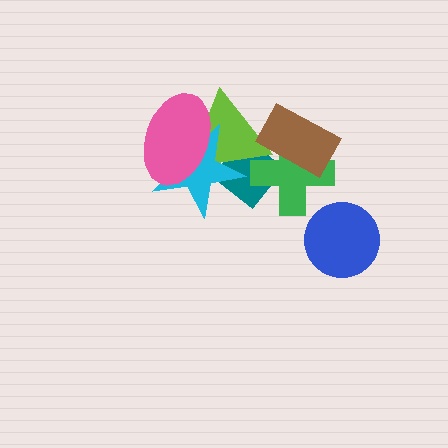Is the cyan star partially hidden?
Yes, it is partially covered by another shape.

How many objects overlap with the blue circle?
0 objects overlap with the blue circle.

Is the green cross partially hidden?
Yes, it is partially covered by another shape.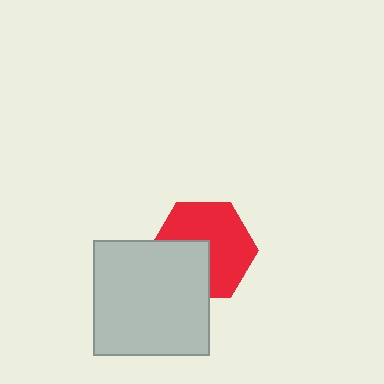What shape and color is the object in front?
The object in front is a light gray square.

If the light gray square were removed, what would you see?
You would see the complete red hexagon.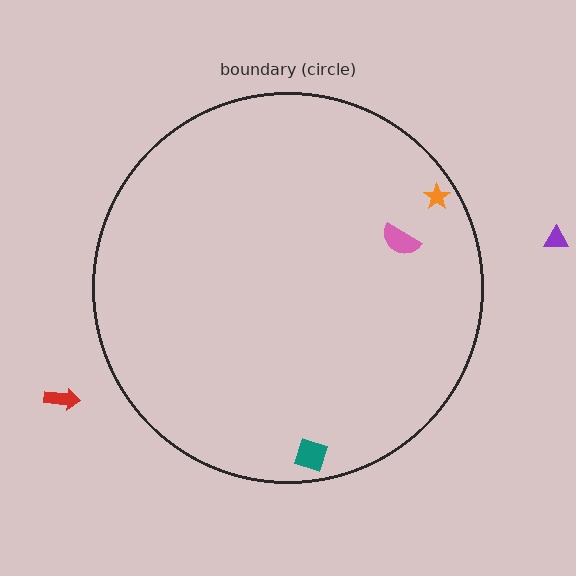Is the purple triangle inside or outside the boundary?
Outside.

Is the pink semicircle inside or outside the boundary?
Inside.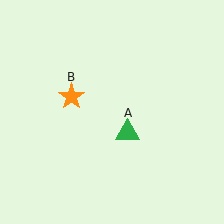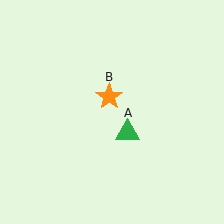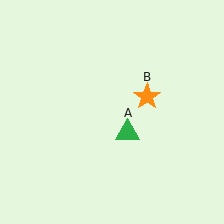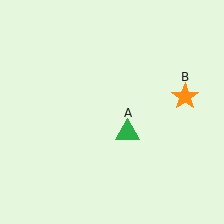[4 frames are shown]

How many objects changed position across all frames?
1 object changed position: orange star (object B).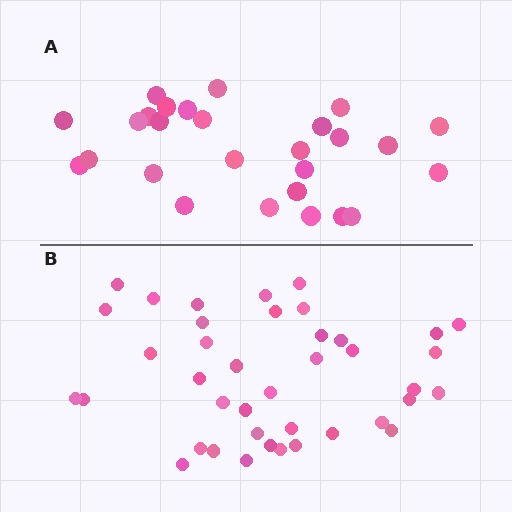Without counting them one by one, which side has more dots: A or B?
Region B (the bottom region) has more dots.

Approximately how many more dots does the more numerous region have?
Region B has approximately 15 more dots than region A.